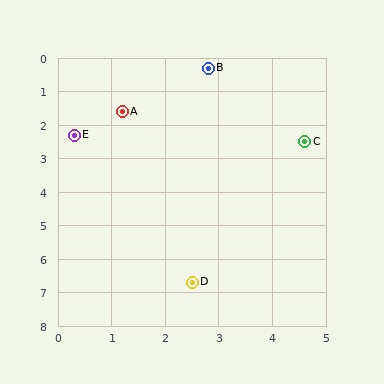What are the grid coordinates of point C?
Point C is at approximately (4.6, 2.5).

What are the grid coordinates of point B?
Point B is at approximately (2.8, 0.3).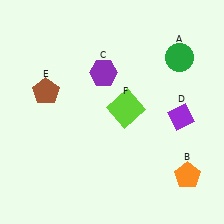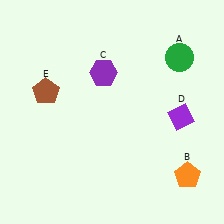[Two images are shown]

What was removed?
The lime square (F) was removed in Image 2.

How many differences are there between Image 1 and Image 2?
There is 1 difference between the two images.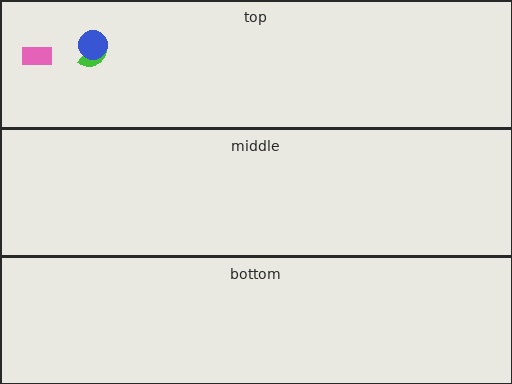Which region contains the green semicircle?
The top region.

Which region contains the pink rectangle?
The top region.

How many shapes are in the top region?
3.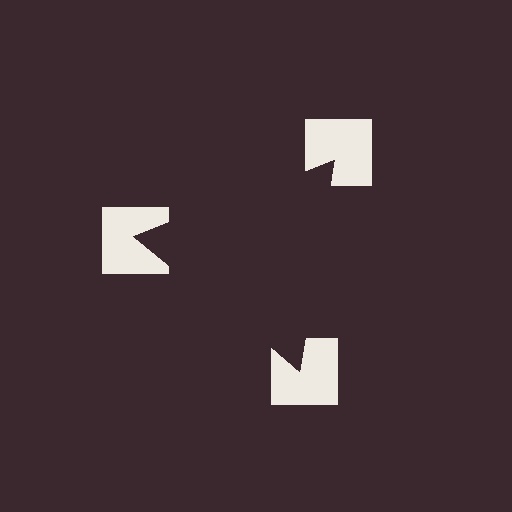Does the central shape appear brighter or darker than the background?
It typically appears slightly darker than the background, even though no actual brightness change is drawn.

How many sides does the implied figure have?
3 sides.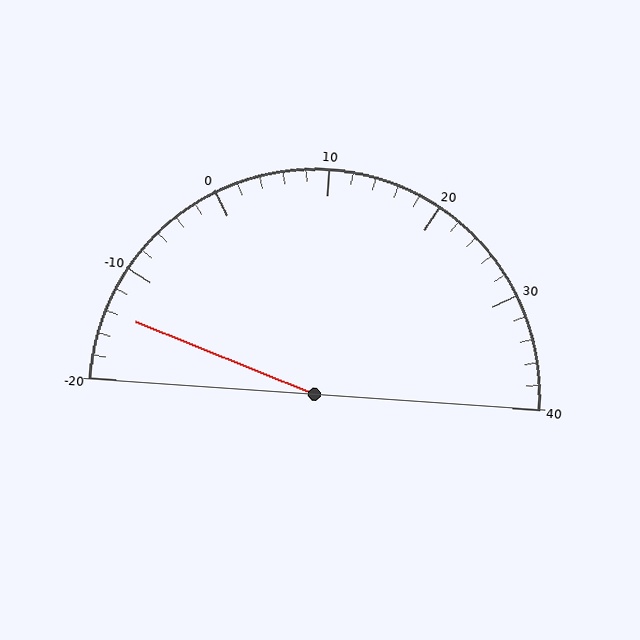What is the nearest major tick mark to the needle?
The nearest major tick mark is -10.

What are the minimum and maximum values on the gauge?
The gauge ranges from -20 to 40.